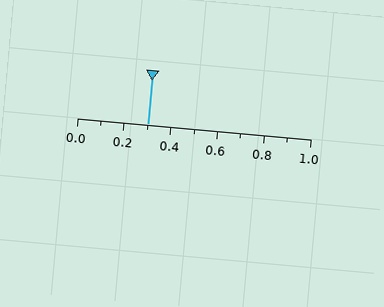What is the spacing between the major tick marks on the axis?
The major ticks are spaced 0.2 apart.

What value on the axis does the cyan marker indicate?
The marker indicates approximately 0.3.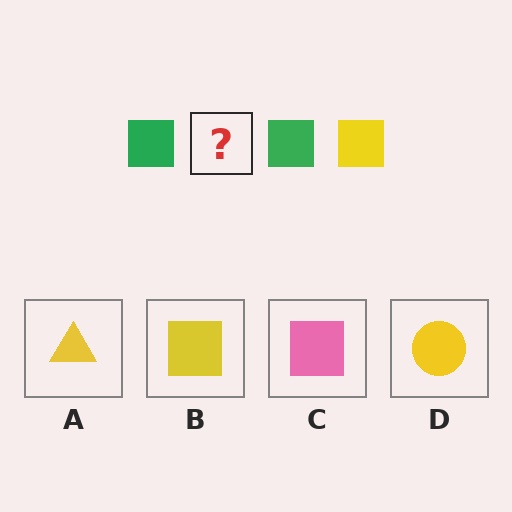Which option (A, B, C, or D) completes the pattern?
B.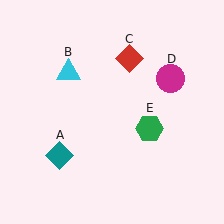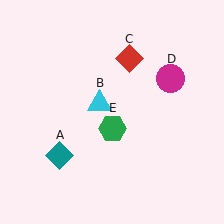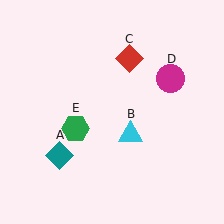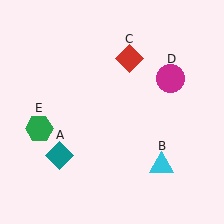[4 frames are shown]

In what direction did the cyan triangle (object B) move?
The cyan triangle (object B) moved down and to the right.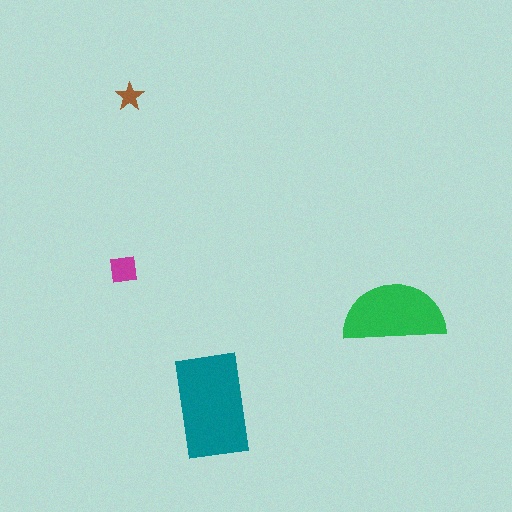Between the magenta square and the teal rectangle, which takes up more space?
The teal rectangle.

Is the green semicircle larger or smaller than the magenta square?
Larger.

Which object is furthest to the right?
The green semicircle is rightmost.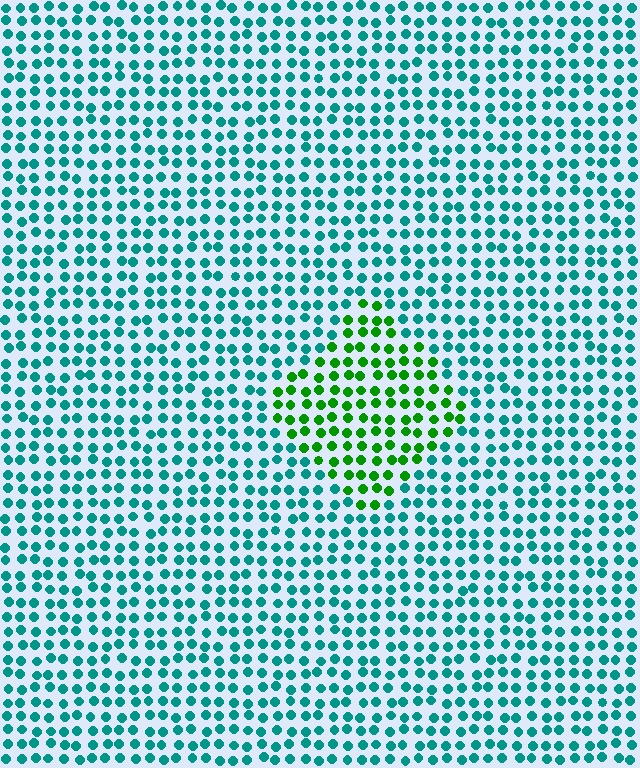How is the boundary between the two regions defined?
The boundary is defined purely by a slight shift in hue (about 55 degrees). Spacing, size, and orientation are identical on both sides.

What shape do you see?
I see a diamond.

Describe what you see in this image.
The image is filled with small teal elements in a uniform arrangement. A diamond-shaped region is visible where the elements are tinted to a slightly different hue, forming a subtle color boundary.